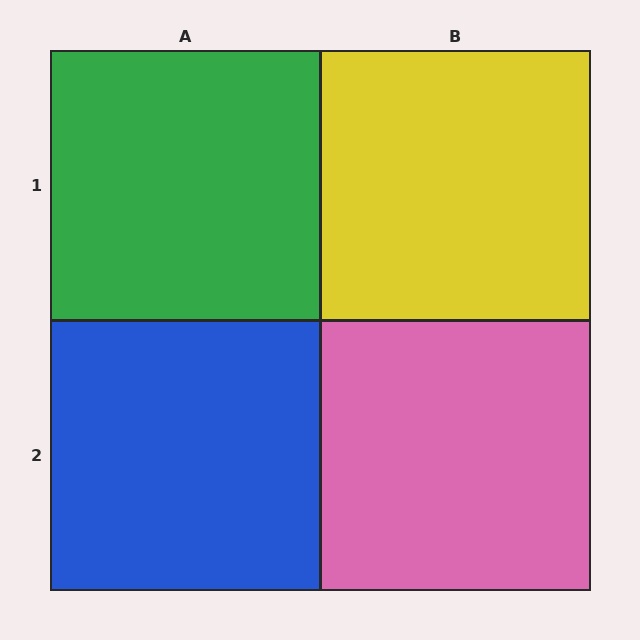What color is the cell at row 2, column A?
Blue.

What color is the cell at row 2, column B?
Pink.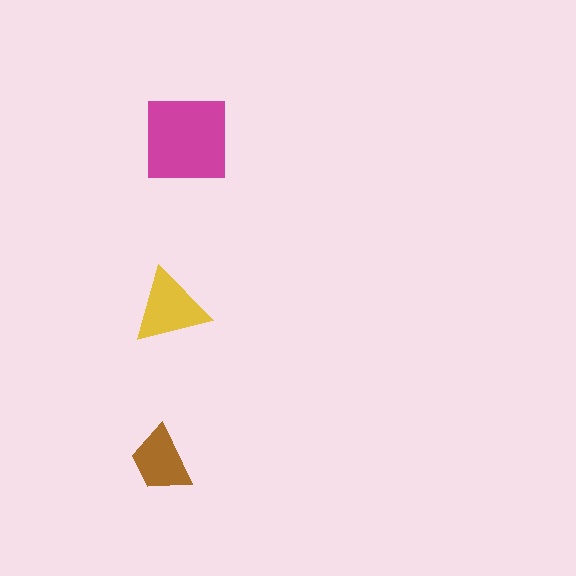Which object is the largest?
The magenta square.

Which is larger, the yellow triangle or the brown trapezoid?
The yellow triangle.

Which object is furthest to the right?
The magenta square is rightmost.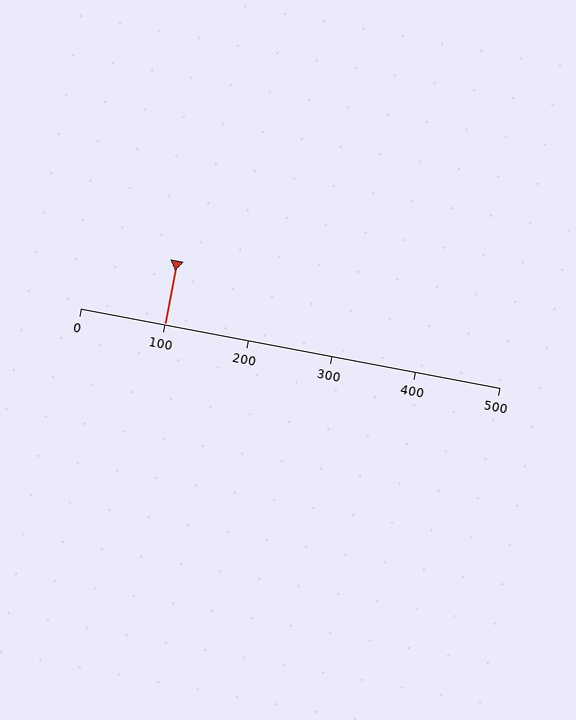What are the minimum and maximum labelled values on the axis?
The axis runs from 0 to 500.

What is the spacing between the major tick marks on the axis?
The major ticks are spaced 100 apart.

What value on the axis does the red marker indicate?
The marker indicates approximately 100.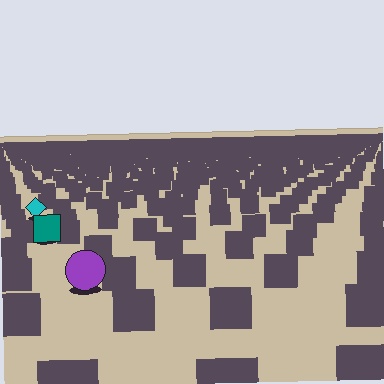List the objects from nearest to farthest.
From nearest to farthest: the purple circle, the teal square, the cyan diamond.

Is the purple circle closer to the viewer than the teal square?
Yes. The purple circle is closer — you can tell from the texture gradient: the ground texture is coarser near it.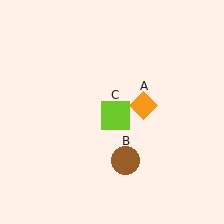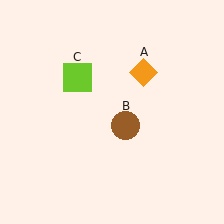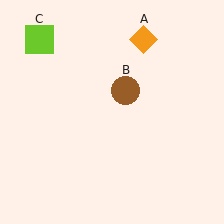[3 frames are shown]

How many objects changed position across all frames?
3 objects changed position: orange diamond (object A), brown circle (object B), lime square (object C).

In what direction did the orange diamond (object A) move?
The orange diamond (object A) moved up.